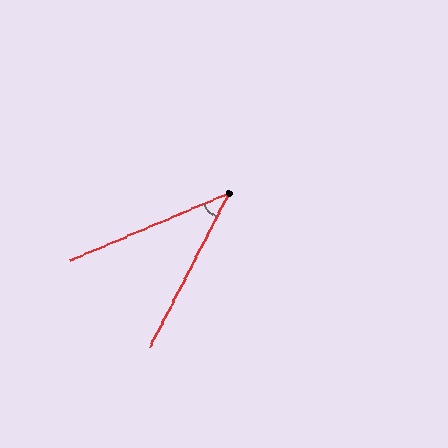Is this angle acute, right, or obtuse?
It is acute.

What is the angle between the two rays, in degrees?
Approximately 40 degrees.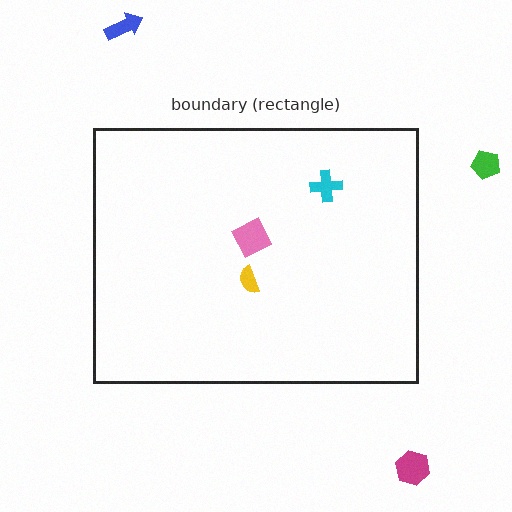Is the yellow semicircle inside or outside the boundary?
Inside.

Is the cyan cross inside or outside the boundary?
Inside.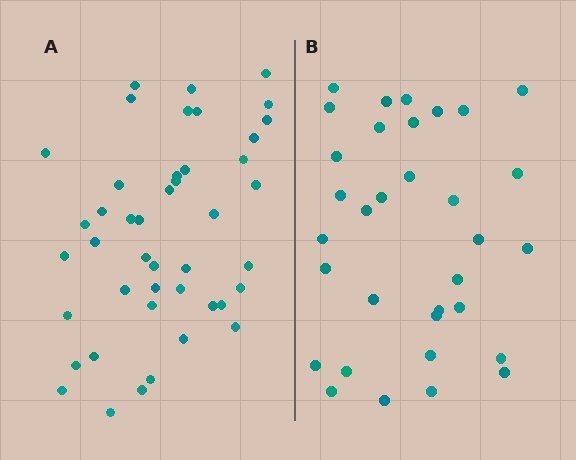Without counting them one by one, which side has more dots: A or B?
Region A (the left region) has more dots.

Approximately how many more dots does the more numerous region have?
Region A has roughly 12 or so more dots than region B.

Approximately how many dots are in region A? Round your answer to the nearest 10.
About 40 dots. (The exact count is 44, which rounds to 40.)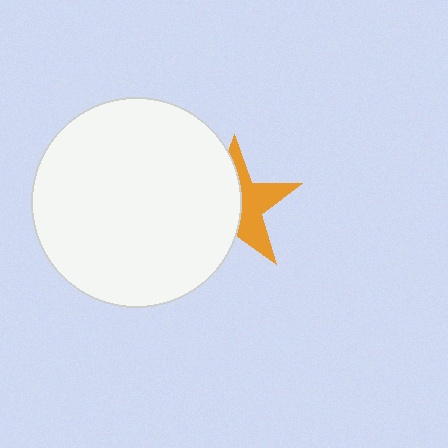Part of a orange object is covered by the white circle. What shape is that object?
It is a star.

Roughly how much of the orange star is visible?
About half of it is visible (roughly 45%).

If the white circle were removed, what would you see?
You would see the complete orange star.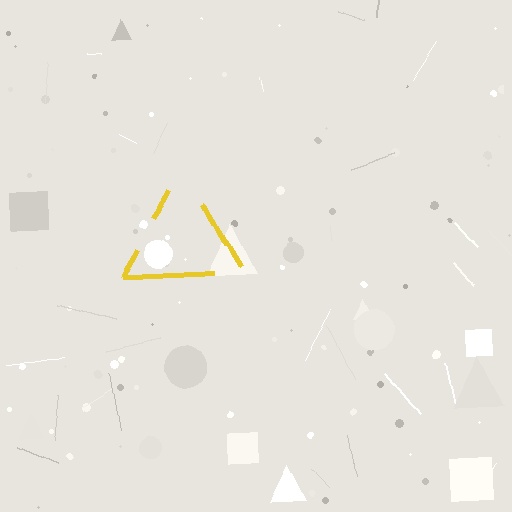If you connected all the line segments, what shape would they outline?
They would outline a triangle.